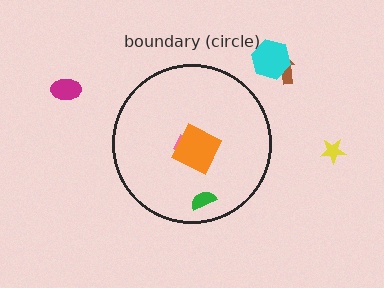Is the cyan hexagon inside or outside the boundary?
Outside.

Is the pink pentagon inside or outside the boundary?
Inside.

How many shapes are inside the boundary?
3 inside, 4 outside.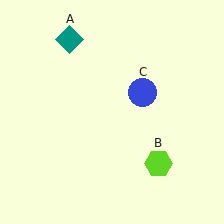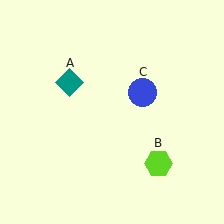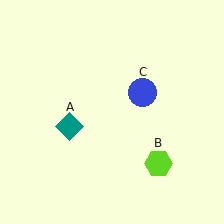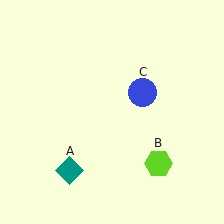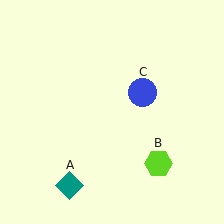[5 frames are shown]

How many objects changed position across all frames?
1 object changed position: teal diamond (object A).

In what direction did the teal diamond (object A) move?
The teal diamond (object A) moved down.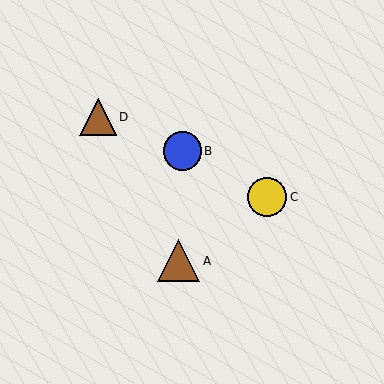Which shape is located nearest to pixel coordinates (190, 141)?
The blue circle (labeled B) at (182, 151) is nearest to that location.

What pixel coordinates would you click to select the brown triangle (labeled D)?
Click at (98, 117) to select the brown triangle D.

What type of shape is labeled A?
Shape A is a brown triangle.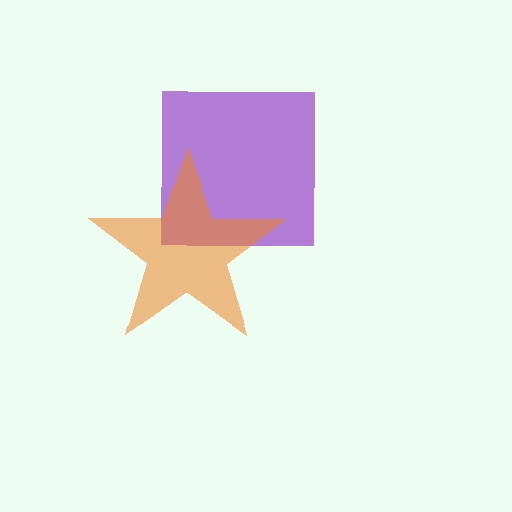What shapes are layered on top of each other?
The layered shapes are: a purple square, an orange star.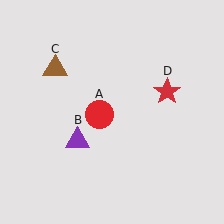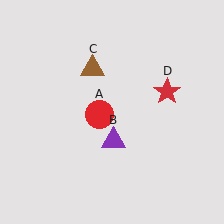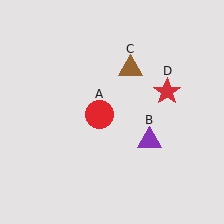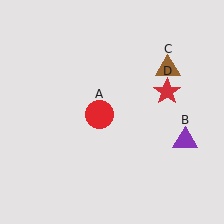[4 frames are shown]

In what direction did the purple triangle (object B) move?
The purple triangle (object B) moved right.